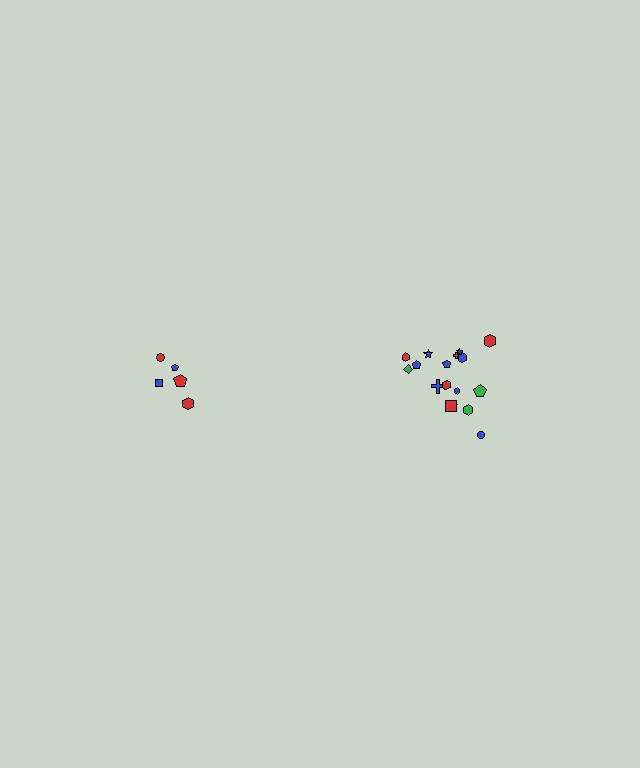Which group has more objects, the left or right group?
The right group.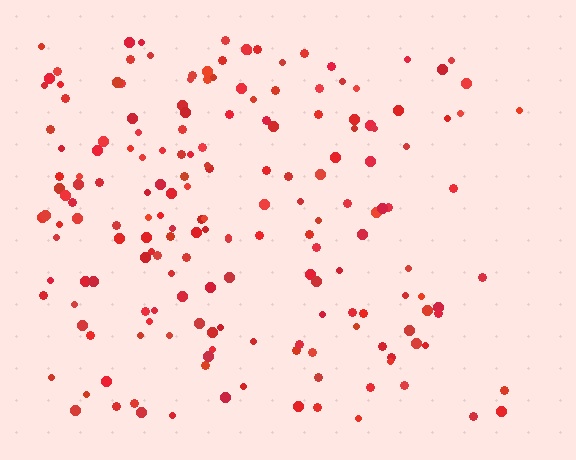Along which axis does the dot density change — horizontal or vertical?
Horizontal.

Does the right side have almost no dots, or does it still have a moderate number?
Still a moderate number, just noticeably fewer than the left.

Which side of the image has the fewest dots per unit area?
The right.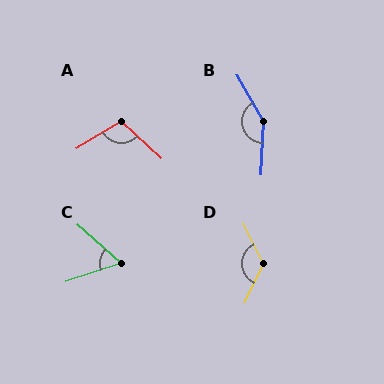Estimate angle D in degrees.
Approximately 128 degrees.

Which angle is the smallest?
C, at approximately 60 degrees.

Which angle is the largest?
B, at approximately 148 degrees.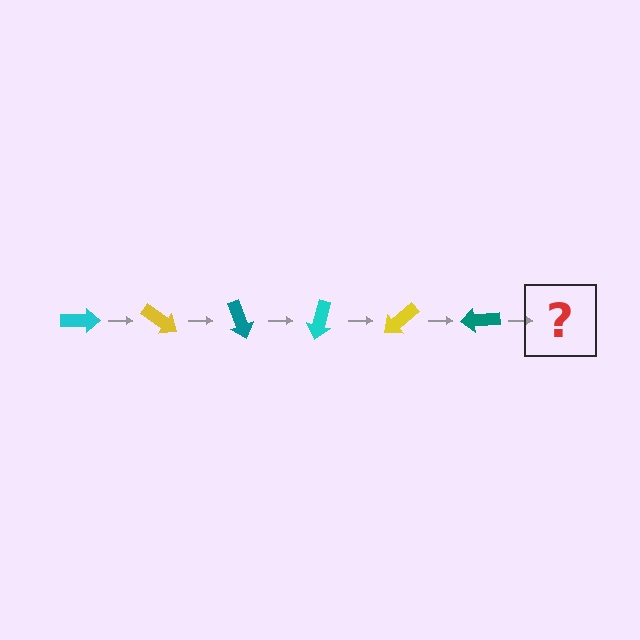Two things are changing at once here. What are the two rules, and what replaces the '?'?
The two rules are that it rotates 35 degrees each step and the color cycles through cyan, yellow, and teal. The '?' should be a cyan arrow, rotated 210 degrees from the start.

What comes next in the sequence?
The next element should be a cyan arrow, rotated 210 degrees from the start.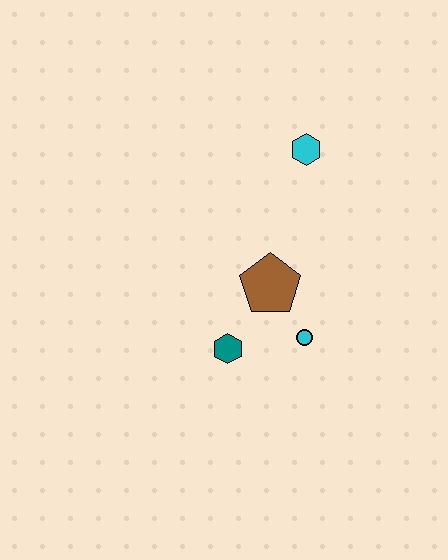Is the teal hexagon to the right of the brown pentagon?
No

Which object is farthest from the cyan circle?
The cyan hexagon is farthest from the cyan circle.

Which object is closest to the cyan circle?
The brown pentagon is closest to the cyan circle.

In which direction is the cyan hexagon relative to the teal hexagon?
The cyan hexagon is above the teal hexagon.